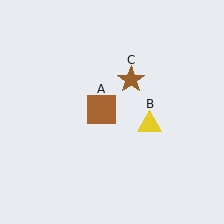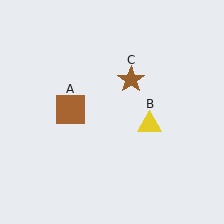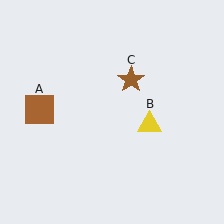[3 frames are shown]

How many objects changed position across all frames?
1 object changed position: brown square (object A).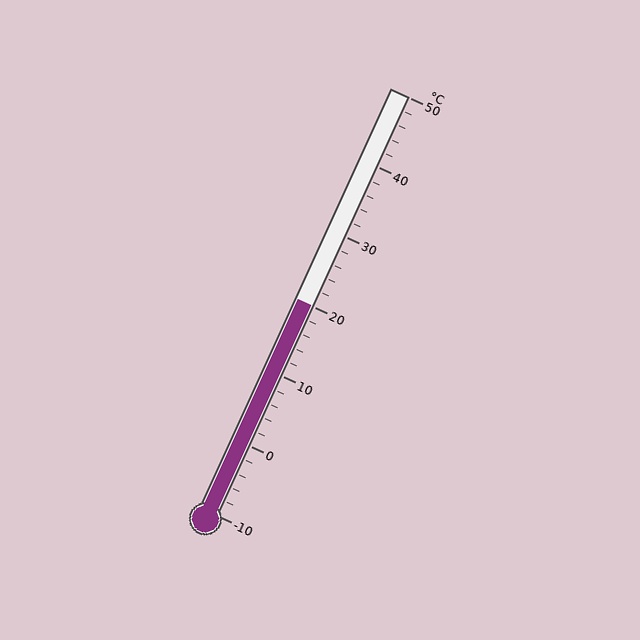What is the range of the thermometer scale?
The thermometer scale ranges from -10°C to 50°C.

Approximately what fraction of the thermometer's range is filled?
The thermometer is filled to approximately 50% of its range.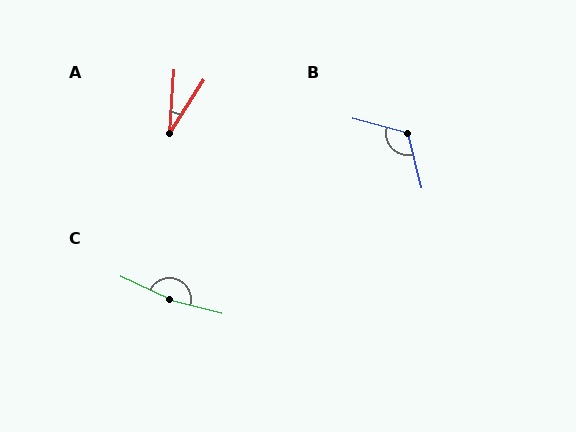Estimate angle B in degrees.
Approximately 119 degrees.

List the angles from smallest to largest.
A (29°), B (119°), C (169°).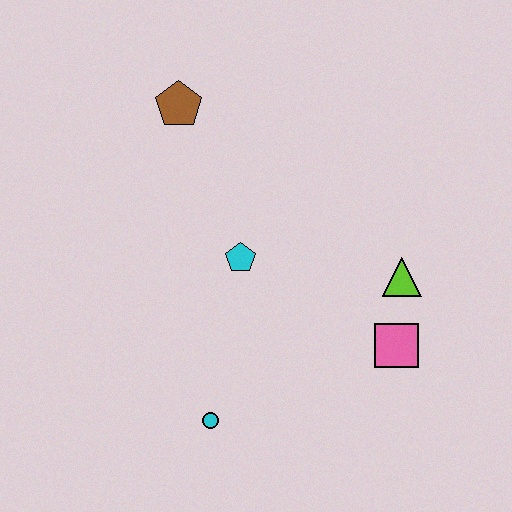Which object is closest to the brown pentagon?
The cyan pentagon is closest to the brown pentagon.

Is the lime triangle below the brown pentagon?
Yes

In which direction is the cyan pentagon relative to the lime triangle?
The cyan pentagon is to the left of the lime triangle.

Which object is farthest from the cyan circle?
The brown pentagon is farthest from the cyan circle.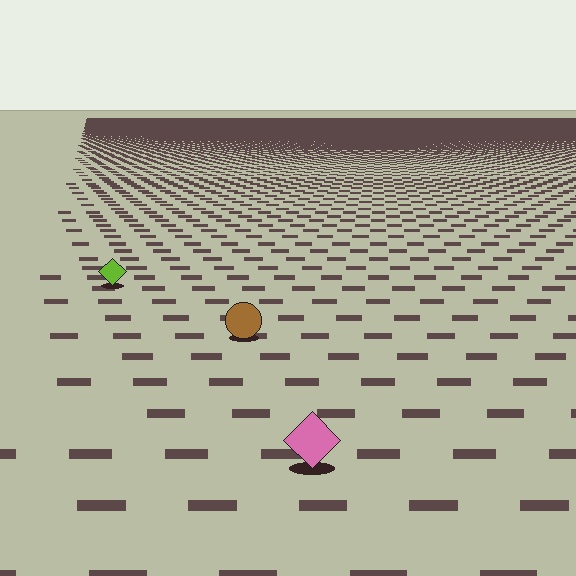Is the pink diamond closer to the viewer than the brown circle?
Yes. The pink diamond is closer — you can tell from the texture gradient: the ground texture is coarser near it.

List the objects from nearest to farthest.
From nearest to farthest: the pink diamond, the brown circle, the lime diamond.